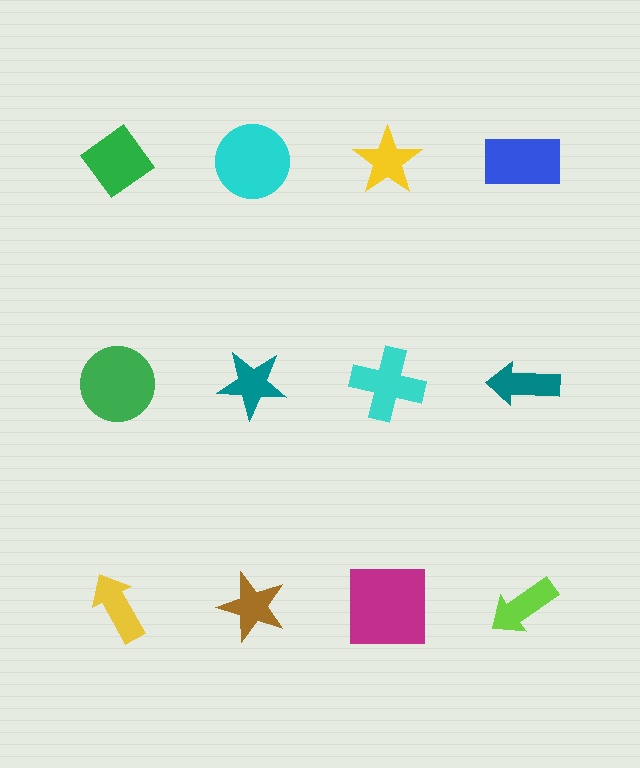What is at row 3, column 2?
A brown star.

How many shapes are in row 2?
4 shapes.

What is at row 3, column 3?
A magenta square.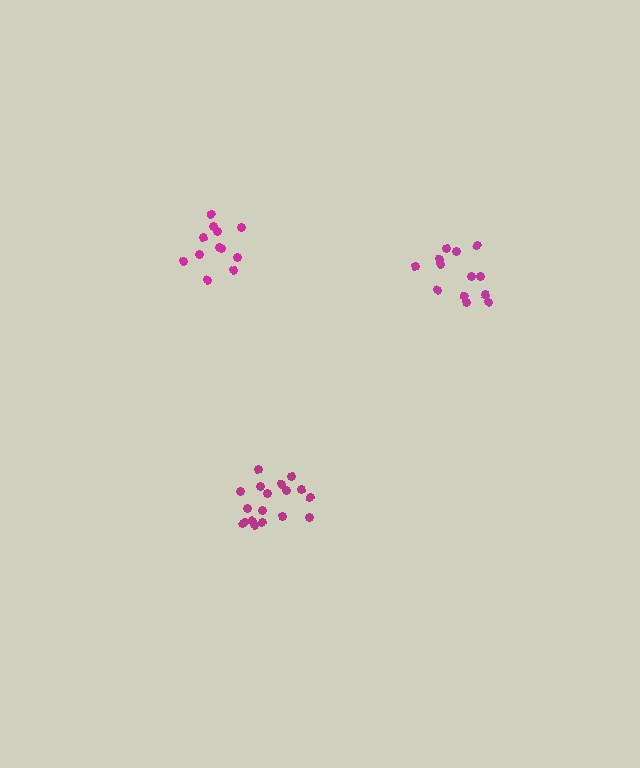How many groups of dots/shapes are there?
There are 3 groups.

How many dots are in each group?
Group 1: 12 dots, Group 2: 18 dots, Group 3: 13 dots (43 total).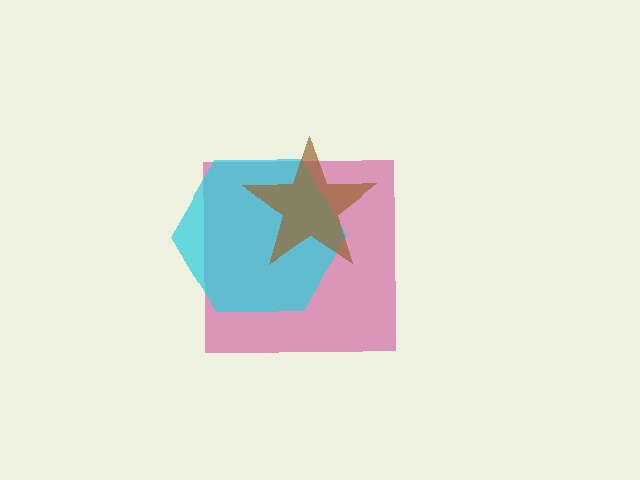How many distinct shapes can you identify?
There are 3 distinct shapes: a magenta square, a cyan hexagon, a brown star.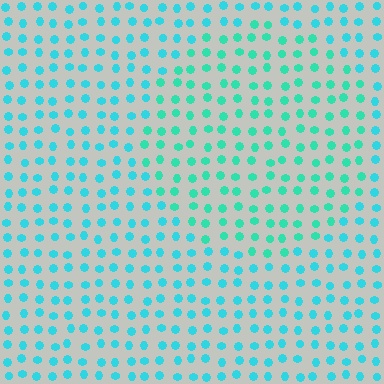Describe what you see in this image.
The image is filled with small cyan elements in a uniform arrangement. A circle-shaped region is visible where the elements are tinted to a slightly different hue, forming a subtle color boundary.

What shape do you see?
I see a circle.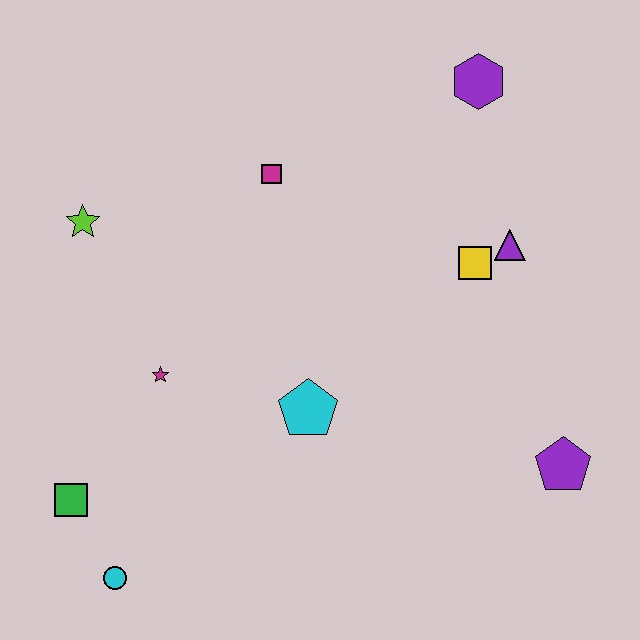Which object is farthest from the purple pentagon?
The lime star is farthest from the purple pentagon.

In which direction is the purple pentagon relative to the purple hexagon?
The purple pentagon is below the purple hexagon.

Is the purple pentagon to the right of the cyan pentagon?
Yes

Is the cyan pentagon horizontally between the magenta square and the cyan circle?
No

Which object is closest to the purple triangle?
The yellow square is closest to the purple triangle.